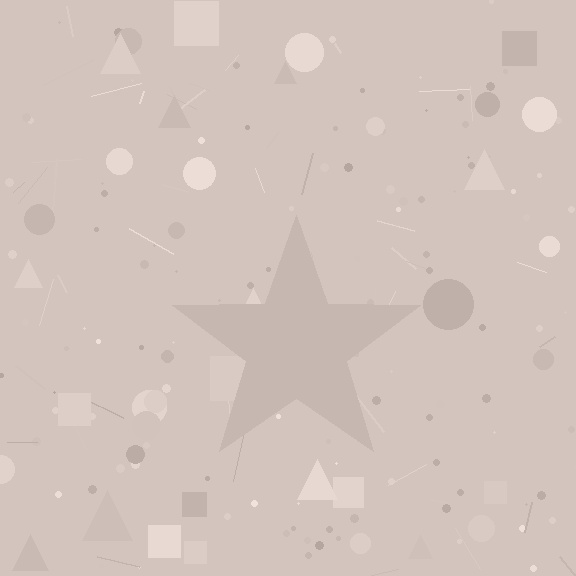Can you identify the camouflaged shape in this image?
The camouflaged shape is a star.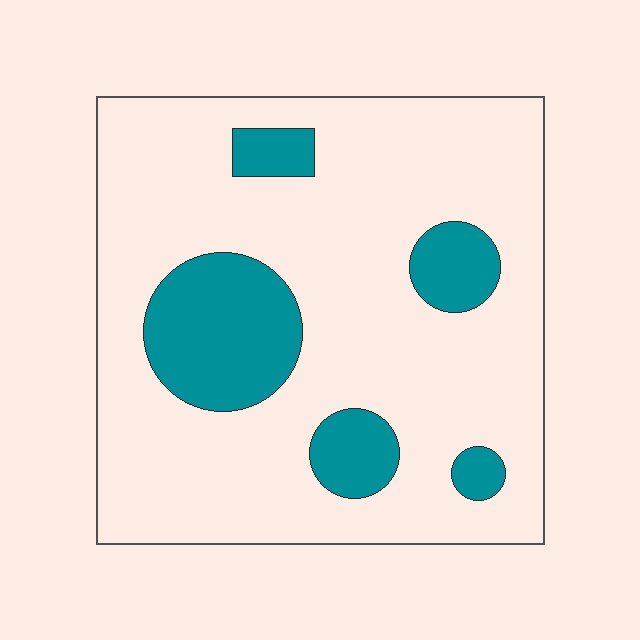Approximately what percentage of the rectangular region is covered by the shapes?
Approximately 20%.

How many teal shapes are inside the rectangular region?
5.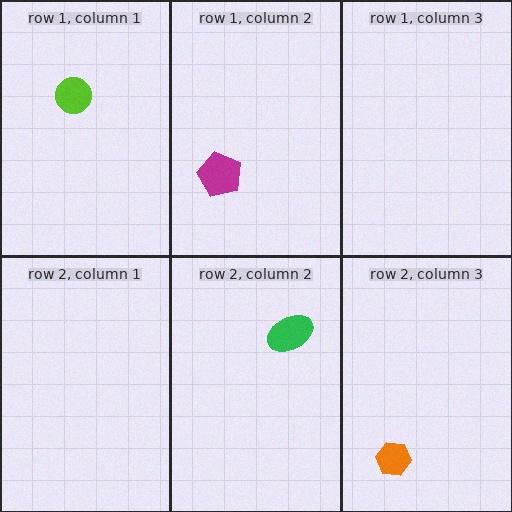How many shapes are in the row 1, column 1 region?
1.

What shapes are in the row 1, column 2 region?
The magenta pentagon.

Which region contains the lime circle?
The row 1, column 1 region.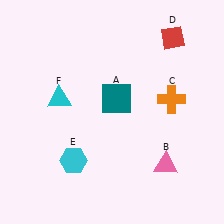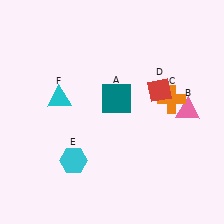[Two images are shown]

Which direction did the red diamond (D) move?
The red diamond (D) moved down.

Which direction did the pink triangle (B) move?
The pink triangle (B) moved up.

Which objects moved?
The objects that moved are: the pink triangle (B), the red diamond (D).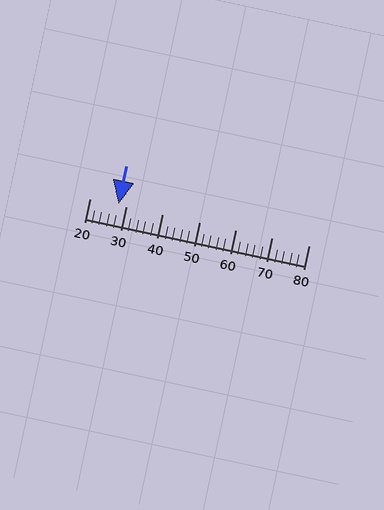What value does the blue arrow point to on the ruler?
The blue arrow points to approximately 28.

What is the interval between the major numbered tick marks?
The major tick marks are spaced 10 units apart.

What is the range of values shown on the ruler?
The ruler shows values from 20 to 80.